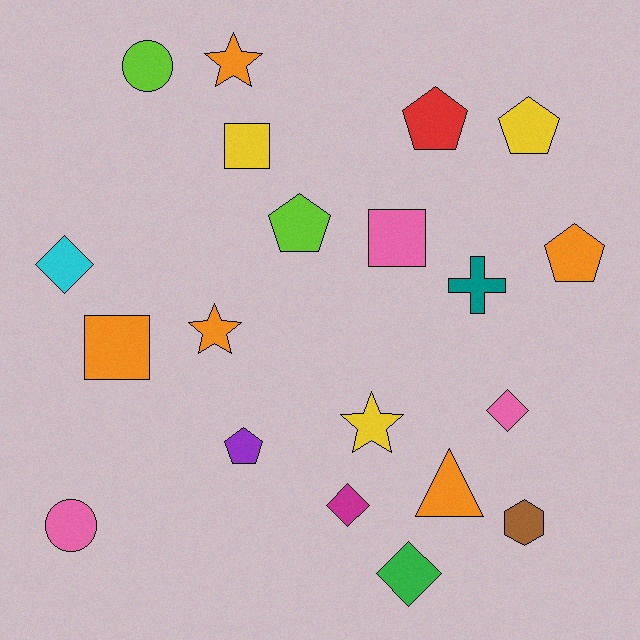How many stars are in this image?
There are 3 stars.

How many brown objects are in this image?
There is 1 brown object.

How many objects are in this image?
There are 20 objects.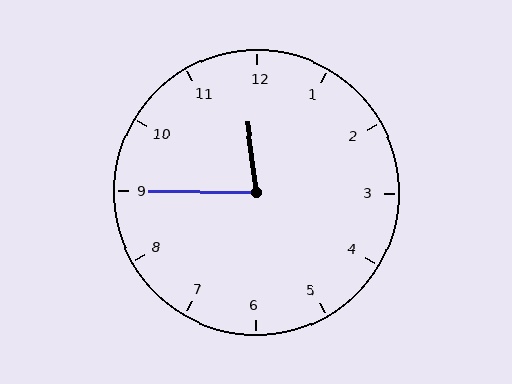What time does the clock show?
11:45.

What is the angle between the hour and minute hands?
Approximately 82 degrees.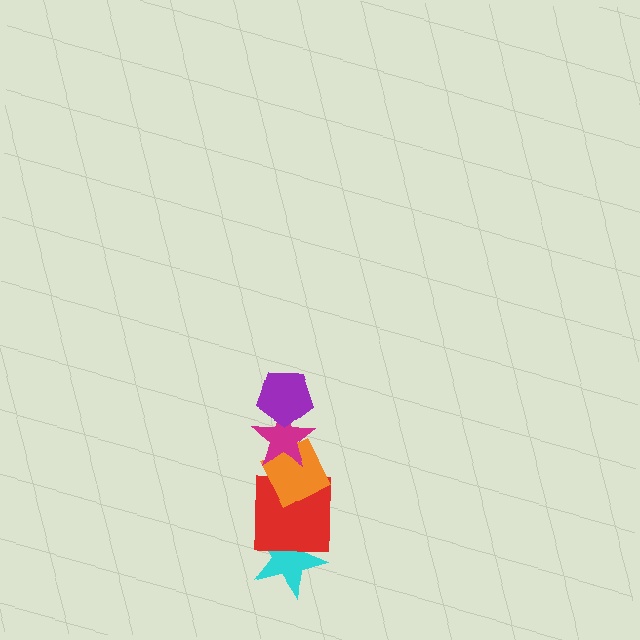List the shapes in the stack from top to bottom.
From top to bottom: the purple pentagon, the magenta star, the orange diamond, the red square, the cyan star.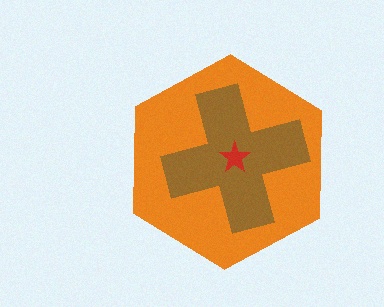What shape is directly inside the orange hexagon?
The brown cross.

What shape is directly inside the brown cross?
The red star.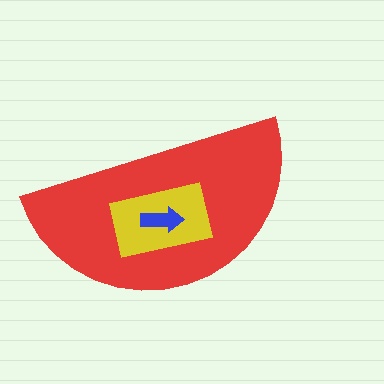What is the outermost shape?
The red semicircle.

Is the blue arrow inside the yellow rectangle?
Yes.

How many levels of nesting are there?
3.